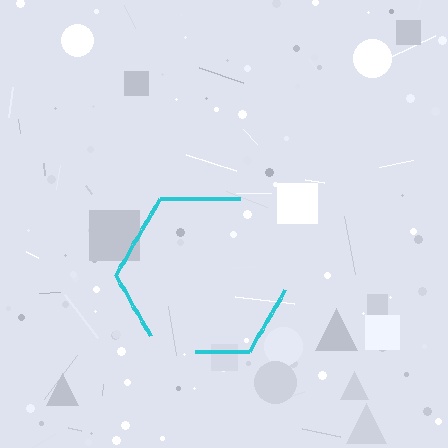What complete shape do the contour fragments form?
The contour fragments form a hexagon.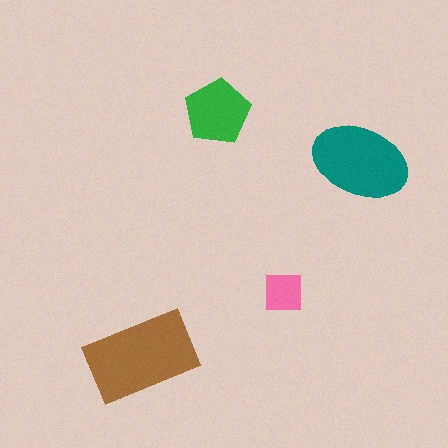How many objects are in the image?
There are 4 objects in the image.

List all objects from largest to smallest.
The brown rectangle, the teal ellipse, the green pentagon, the pink square.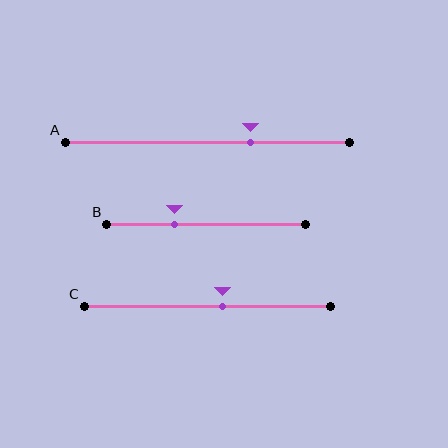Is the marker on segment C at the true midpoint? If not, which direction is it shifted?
No, the marker on segment C is shifted to the right by about 6% of the segment length.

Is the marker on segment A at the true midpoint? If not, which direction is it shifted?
No, the marker on segment A is shifted to the right by about 15% of the segment length.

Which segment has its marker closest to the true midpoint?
Segment C has its marker closest to the true midpoint.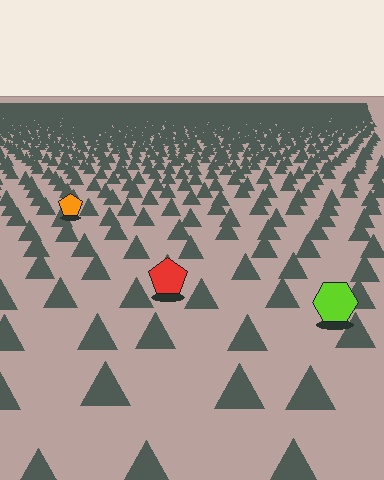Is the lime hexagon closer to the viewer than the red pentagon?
Yes. The lime hexagon is closer — you can tell from the texture gradient: the ground texture is coarser near it.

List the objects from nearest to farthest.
From nearest to farthest: the lime hexagon, the red pentagon, the orange pentagon.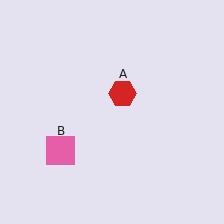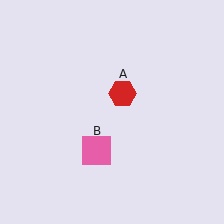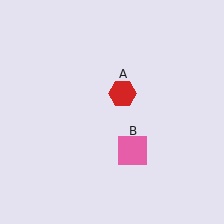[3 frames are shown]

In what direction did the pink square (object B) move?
The pink square (object B) moved right.